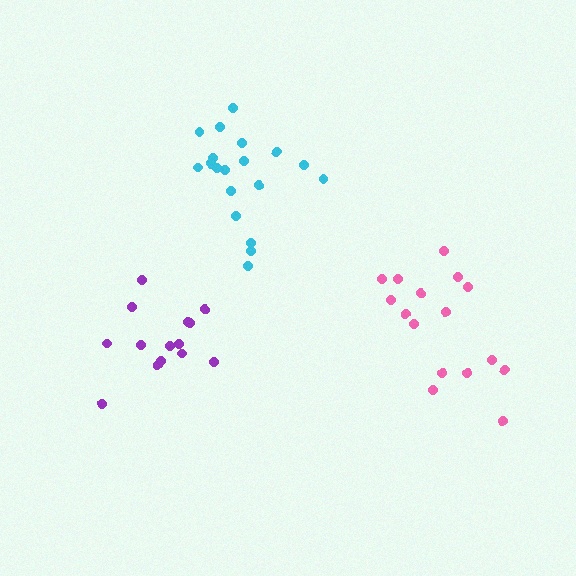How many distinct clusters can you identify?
There are 3 distinct clusters.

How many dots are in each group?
Group 1: 19 dots, Group 2: 16 dots, Group 3: 14 dots (49 total).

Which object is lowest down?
The purple cluster is bottommost.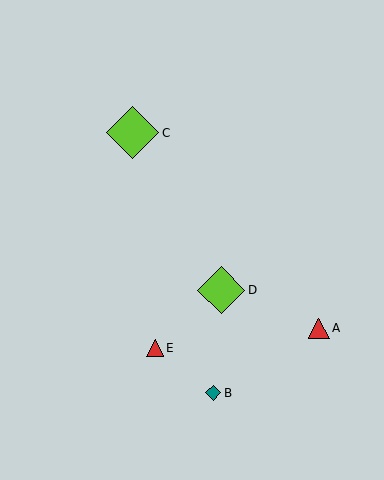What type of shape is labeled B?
Shape B is a teal diamond.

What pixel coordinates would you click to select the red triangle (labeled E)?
Click at (155, 348) to select the red triangle E.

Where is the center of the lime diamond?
The center of the lime diamond is at (221, 290).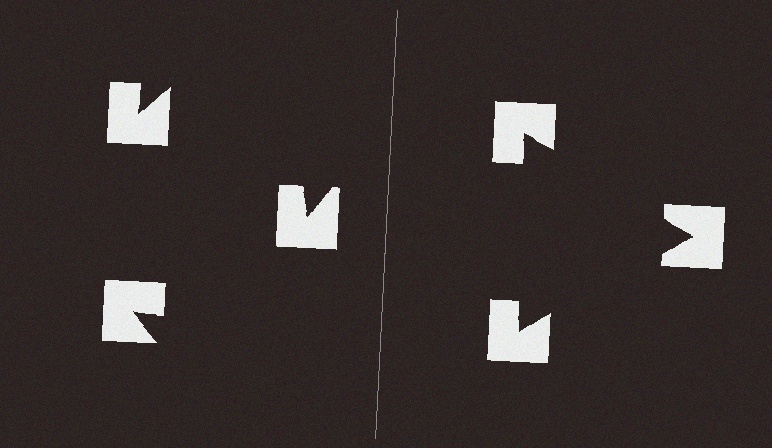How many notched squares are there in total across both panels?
6 — 3 on each side.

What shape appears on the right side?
An illusory triangle.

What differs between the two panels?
The notched squares are positioned identically on both sides; only the wedge orientations differ. On the right they align to a triangle; on the left they are misaligned.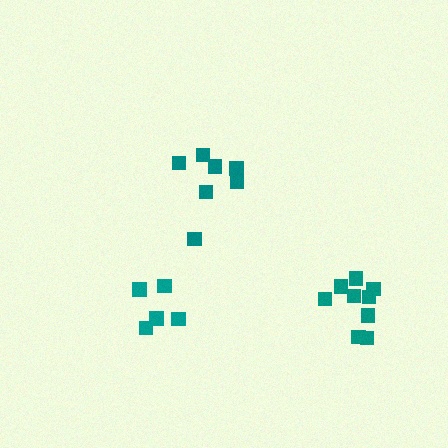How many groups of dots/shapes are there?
There are 3 groups.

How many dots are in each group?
Group 1: 5 dots, Group 2: 9 dots, Group 3: 7 dots (21 total).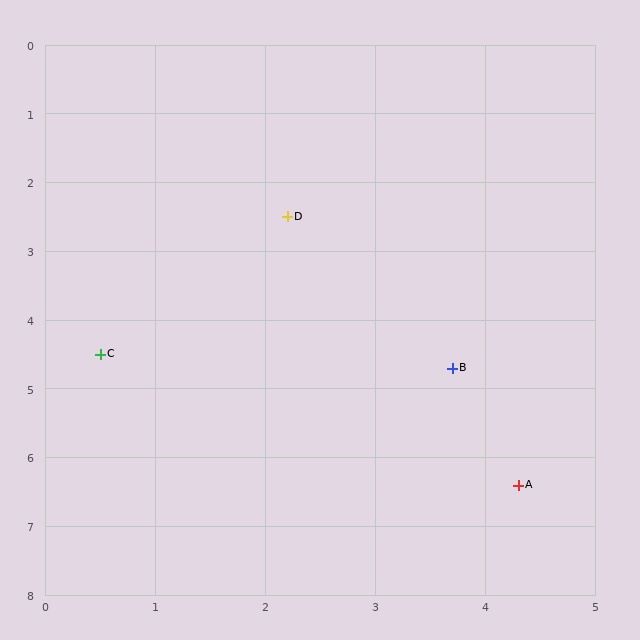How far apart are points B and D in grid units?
Points B and D are about 2.7 grid units apart.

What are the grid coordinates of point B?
Point B is at approximately (3.7, 4.7).